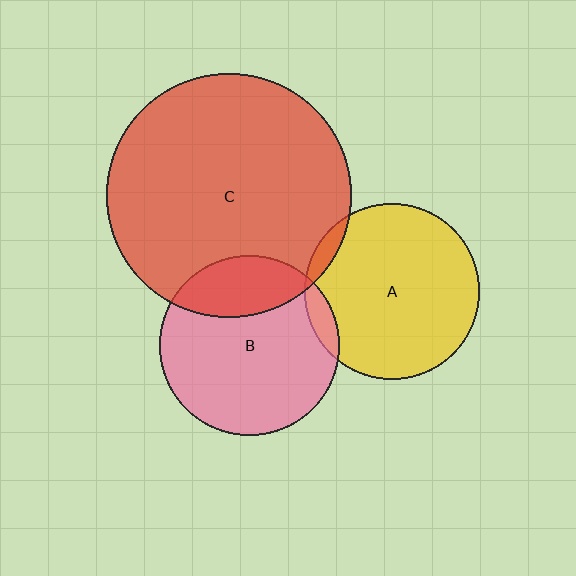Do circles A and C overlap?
Yes.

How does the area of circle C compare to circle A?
Approximately 1.9 times.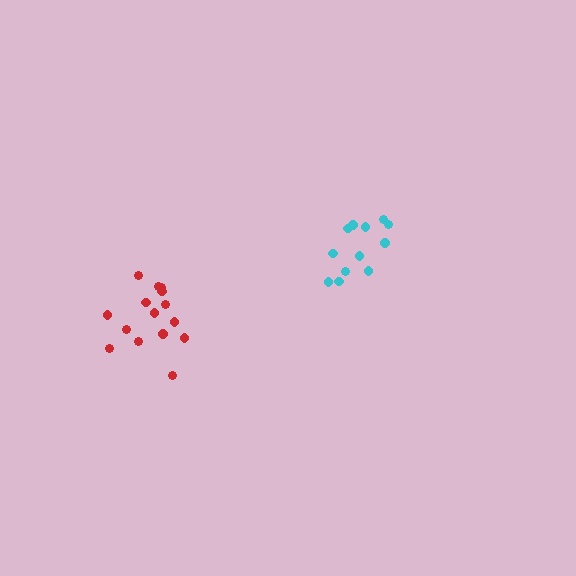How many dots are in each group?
Group 1: 15 dots, Group 2: 12 dots (27 total).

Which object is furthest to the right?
The cyan cluster is rightmost.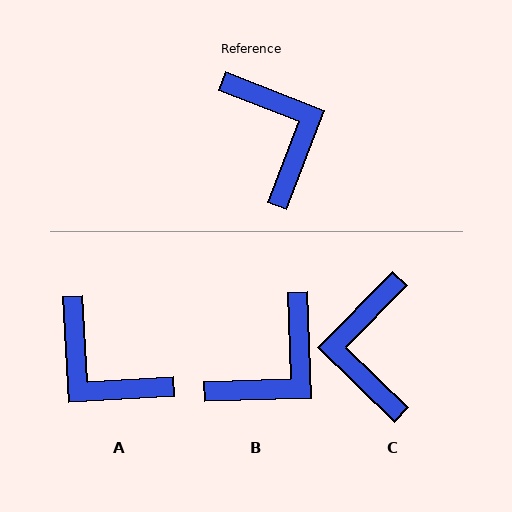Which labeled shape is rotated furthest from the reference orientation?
C, about 157 degrees away.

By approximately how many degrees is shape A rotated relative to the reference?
Approximately 156 degrees clockwise.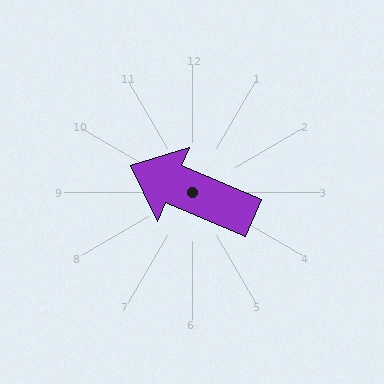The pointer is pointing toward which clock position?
Roughly 10 o'clock.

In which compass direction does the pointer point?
Northwest.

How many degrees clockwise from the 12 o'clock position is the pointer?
Approximately 293 degrees.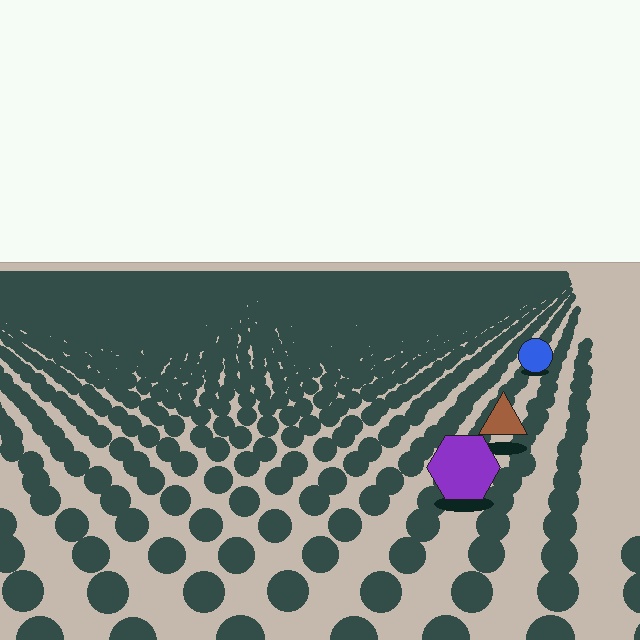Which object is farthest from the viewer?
The blue circle is farthest from the viewer. It appears smaller and the ground texture around it is denser.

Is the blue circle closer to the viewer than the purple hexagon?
No. The purple hexagon is closer — you can tell from the texture gradient: the ground texture is coarser near it.